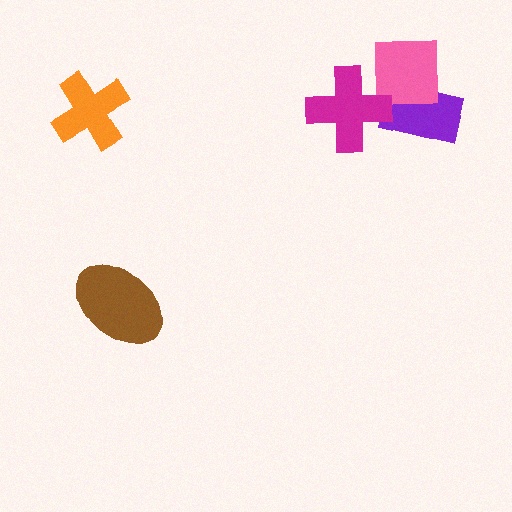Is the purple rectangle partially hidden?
Yes, it is partially covered by another shape.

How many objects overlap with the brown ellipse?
0 objects overlap with the brown ellipse.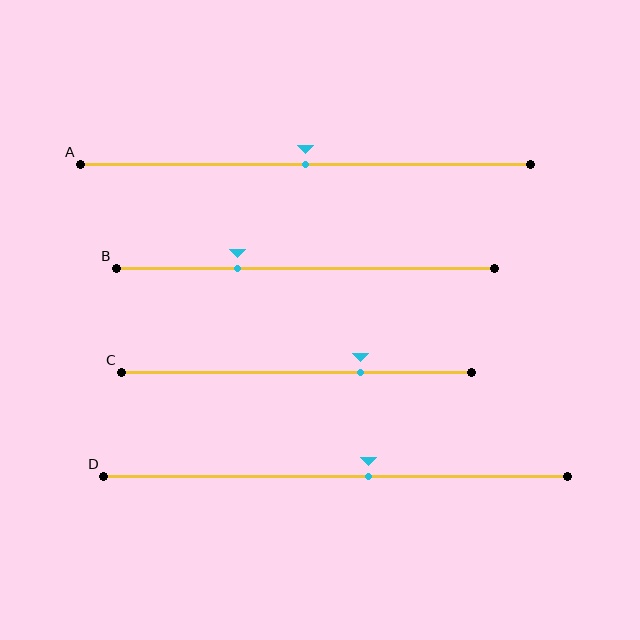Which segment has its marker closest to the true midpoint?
Segment A has its marker closest to the true midpoint.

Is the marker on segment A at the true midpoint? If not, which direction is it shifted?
Yes, the marker on segment A is at the true midpoint.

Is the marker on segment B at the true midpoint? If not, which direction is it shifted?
No, the marker on segment B is shifted to the left by about 18% of the segment length.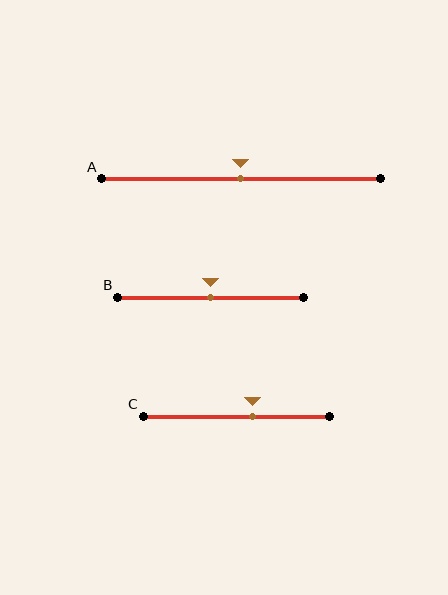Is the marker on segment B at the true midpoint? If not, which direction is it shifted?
Yes, the marker on segment B is at the true midpoint.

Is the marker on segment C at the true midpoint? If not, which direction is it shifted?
No, the marker on segment C is shifted to the right by about 9% of the segment length.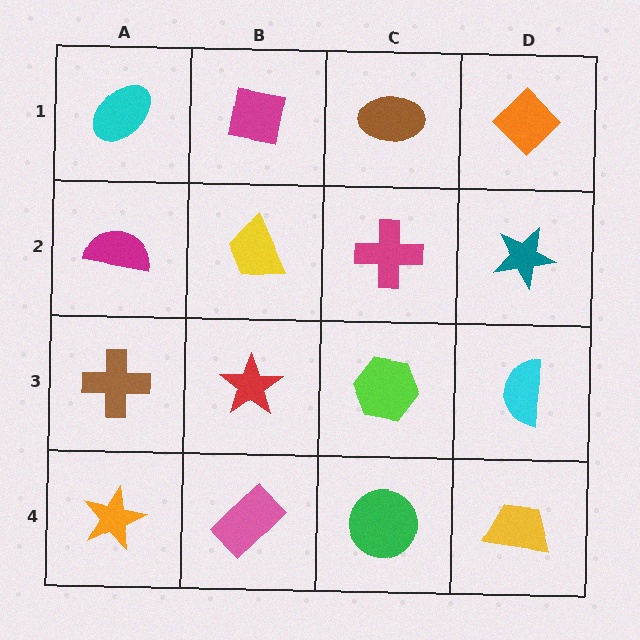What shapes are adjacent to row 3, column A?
A magenta semicircle (row 2, column A), an orange star (row 4, column A), a red star (row 3, column B).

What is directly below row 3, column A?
An orange star.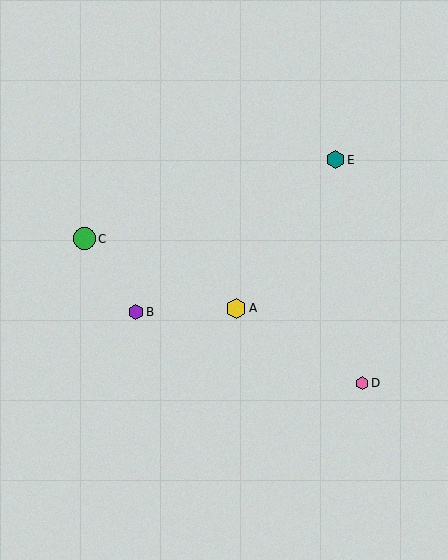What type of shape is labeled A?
Shape A is a yellow hexagon.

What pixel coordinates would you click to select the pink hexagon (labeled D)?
Click at (362, 383) to select the pink hexagon D.